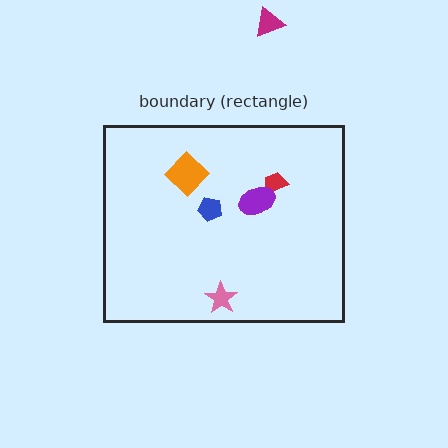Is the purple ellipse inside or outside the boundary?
Inside.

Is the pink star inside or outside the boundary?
Inside.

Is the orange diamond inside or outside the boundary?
Inside.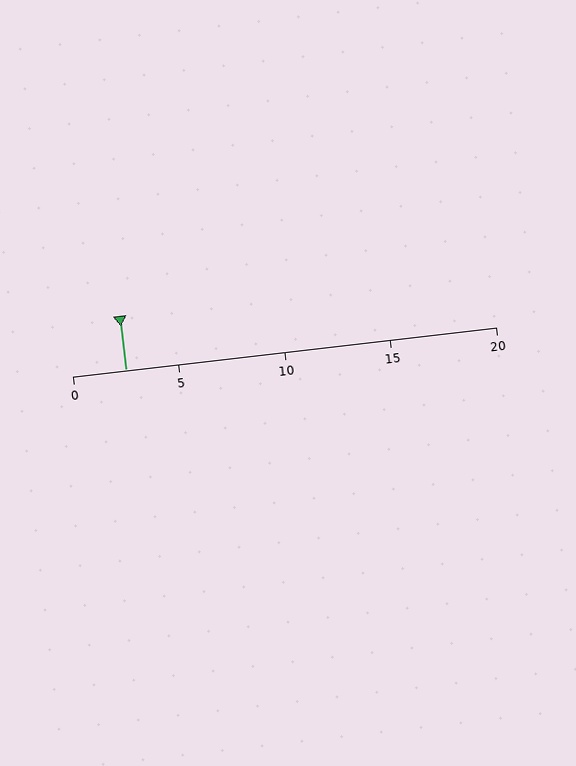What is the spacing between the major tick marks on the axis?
The major ticks are spaced 5 apart.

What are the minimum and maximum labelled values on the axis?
The axis runs from 0 to 20.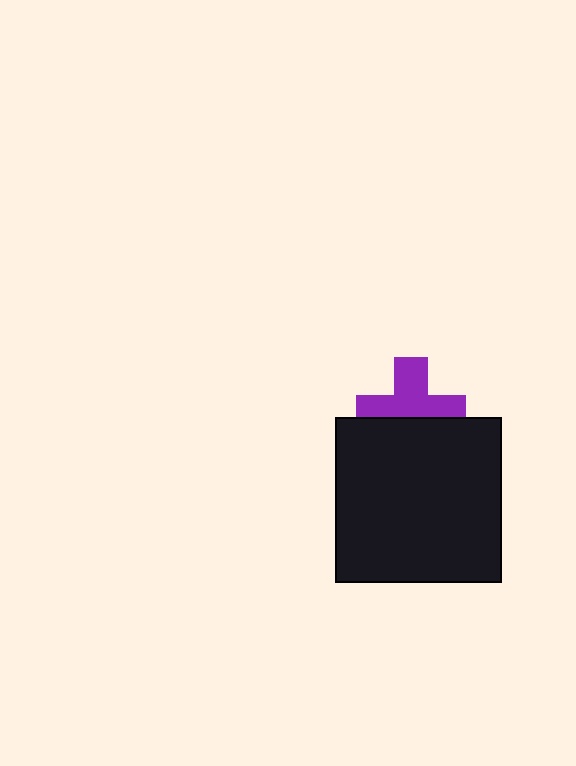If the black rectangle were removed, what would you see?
You would see the complete purple cross.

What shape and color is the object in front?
The object in front is a black rectangle.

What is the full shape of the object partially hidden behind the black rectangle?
The partially hidden object is a purple cross.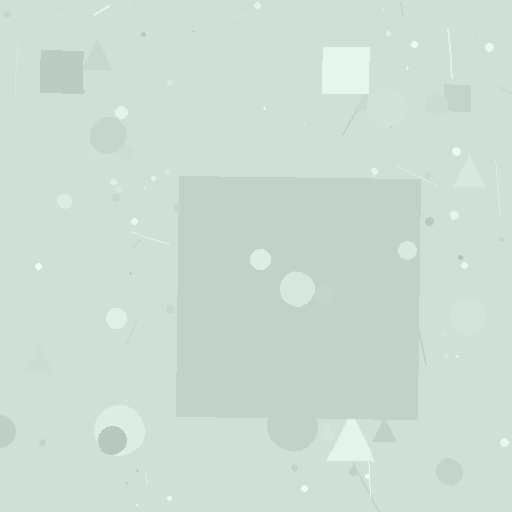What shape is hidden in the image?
A square is hidden in the image.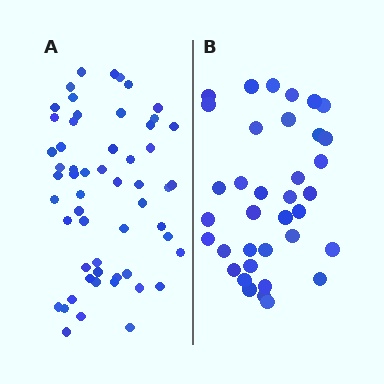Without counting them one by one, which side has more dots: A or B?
Region A (the left region) has more dots.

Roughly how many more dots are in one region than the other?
Region A has approximately 20 more dots than region B.